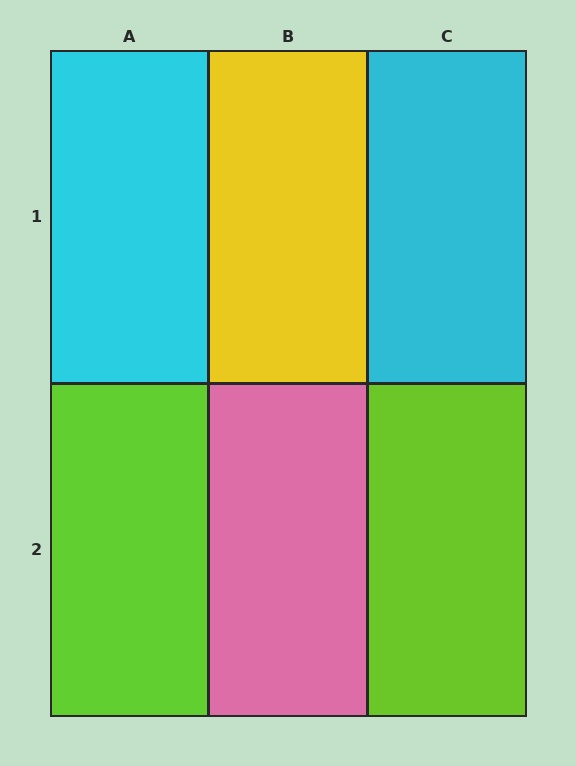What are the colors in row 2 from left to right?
Lime, pink, lime.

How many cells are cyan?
2 cells are cyan.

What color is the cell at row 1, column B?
Yellow.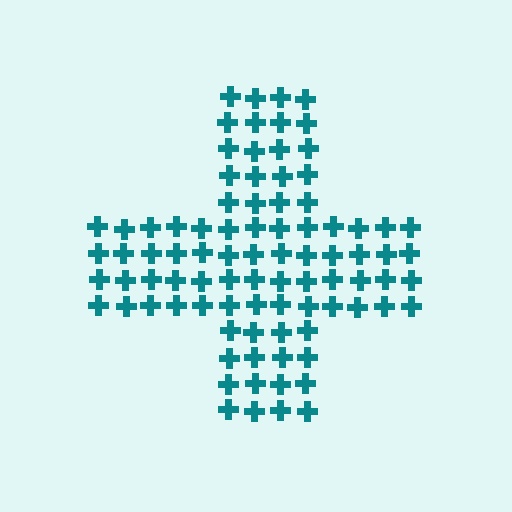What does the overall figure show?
The overall figure shows a cross.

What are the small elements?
The small elements are crosses.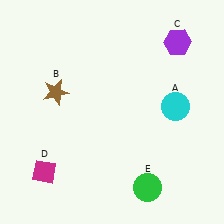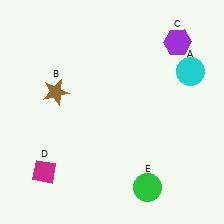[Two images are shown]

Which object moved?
The cyan circle (A) moved up.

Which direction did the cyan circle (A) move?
The cyan circle (A) moved up.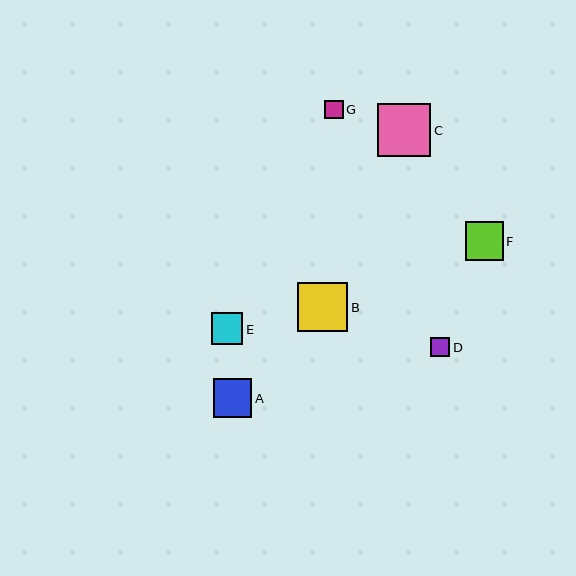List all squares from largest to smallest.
From largest to smallest: C, B, A, F, E, D, G.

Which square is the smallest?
Square G is the smallest with a size of approximately 18 pixels.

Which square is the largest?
Square C is the largest with a size of approximately 53 pixels.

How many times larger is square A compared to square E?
Square A is approximately 1.2 times the size of square E.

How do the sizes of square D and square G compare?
Square D and square G are approximately the same size.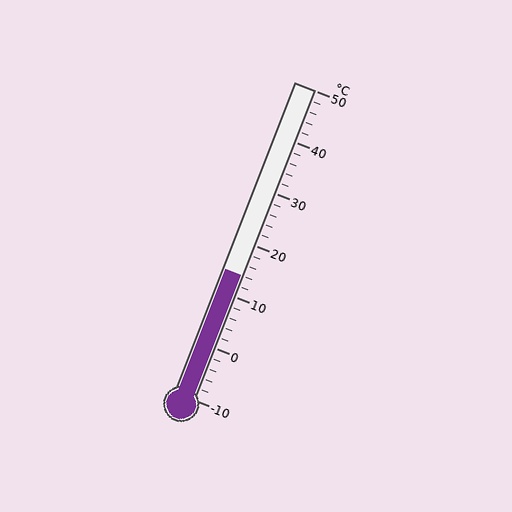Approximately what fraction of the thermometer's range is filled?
The thermometer is filled to approximately 40% of its range.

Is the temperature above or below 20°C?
The temperature is below 20°C.